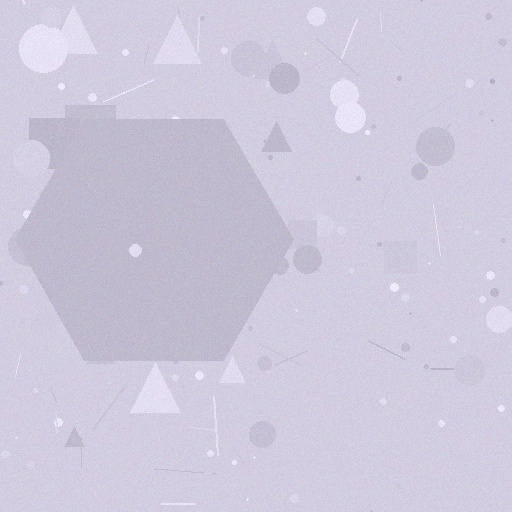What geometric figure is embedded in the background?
A hexagon is embedded in the background.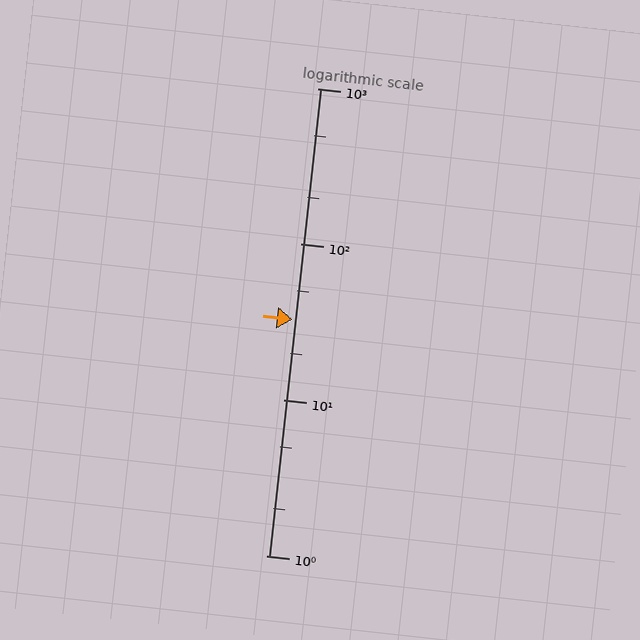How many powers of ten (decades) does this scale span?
The scale spans 3 decades, from 1 to 1000.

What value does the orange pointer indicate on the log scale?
The pointer indicates approximately 33.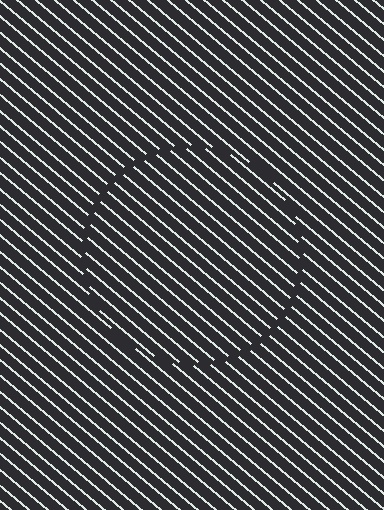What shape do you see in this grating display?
An illusory circle. The interior of the shape contains the same grating, shifted by half a period — the contour is defined by the phase discontinuity where line-ends from the inner and outer gratings abut.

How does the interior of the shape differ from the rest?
The interior of the shape contains the same grating, shifted by half a period — the contour is defined by the phase discontinuity where line-ends from the inner and outer gratings abut.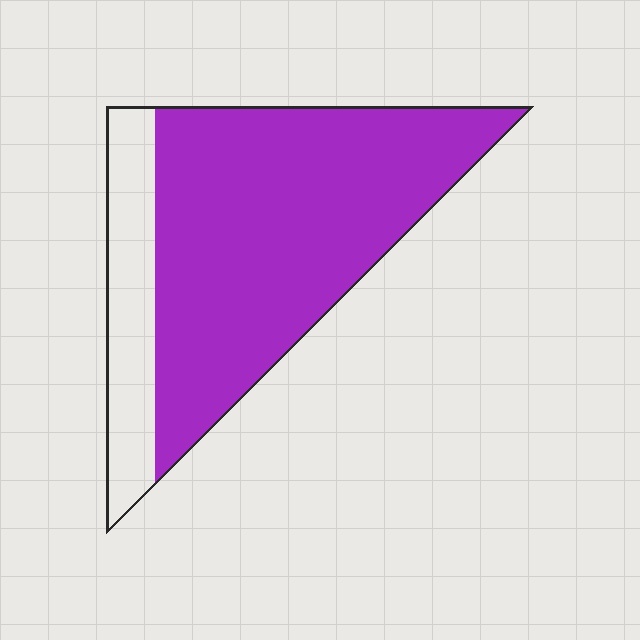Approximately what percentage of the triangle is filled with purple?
Approximately 80%.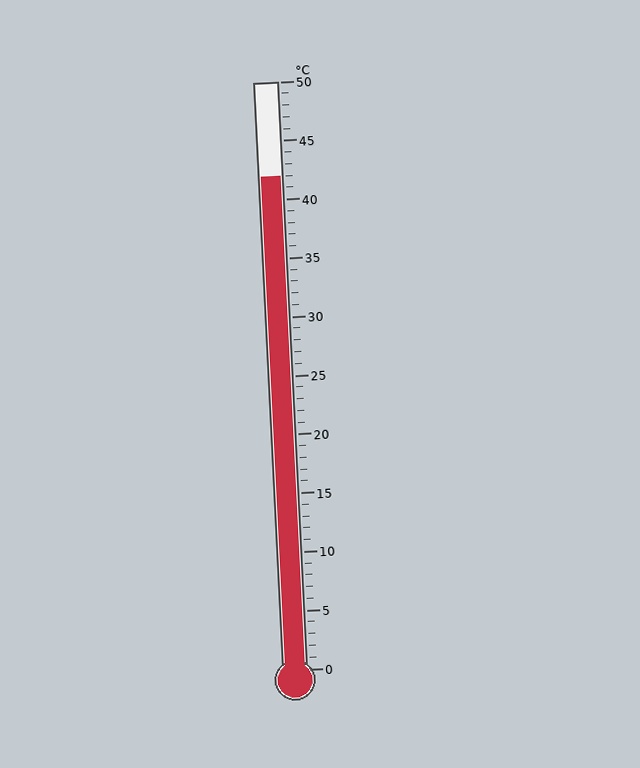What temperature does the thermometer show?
The thermometer shows approximately 42°C.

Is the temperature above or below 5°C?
The temperature is above 5°C.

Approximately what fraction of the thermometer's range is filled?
The thermometer is filled to approximately 85% of its range.